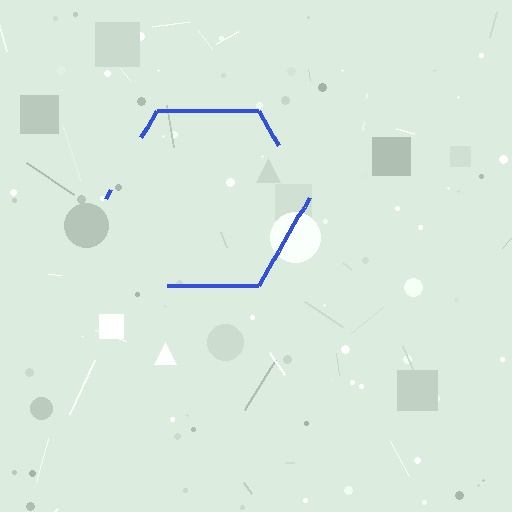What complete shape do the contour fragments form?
The contour fragments form a hexagon.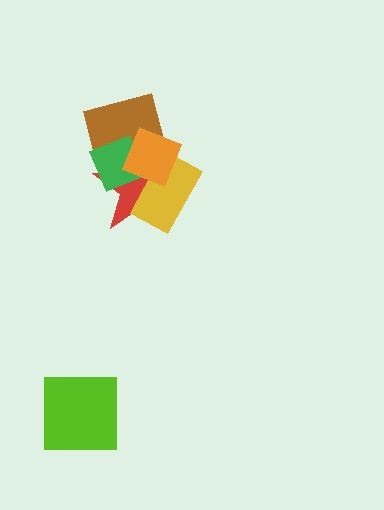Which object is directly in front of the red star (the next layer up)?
The brown square is directly in front of the red star.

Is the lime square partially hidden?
No, no other shape covers it.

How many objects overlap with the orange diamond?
4 objects overlap with the orange diamond.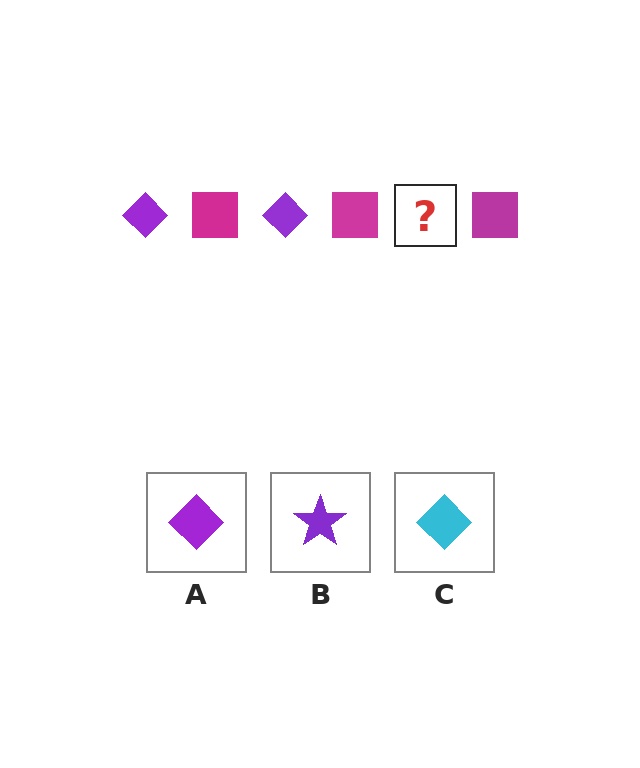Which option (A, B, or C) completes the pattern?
A.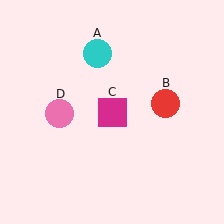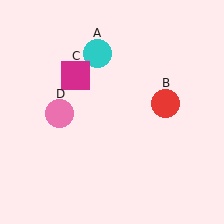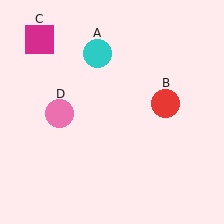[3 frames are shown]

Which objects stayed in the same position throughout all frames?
Cyan circle (object A) and red circle (object B) and pink circle (object D) remained stationary.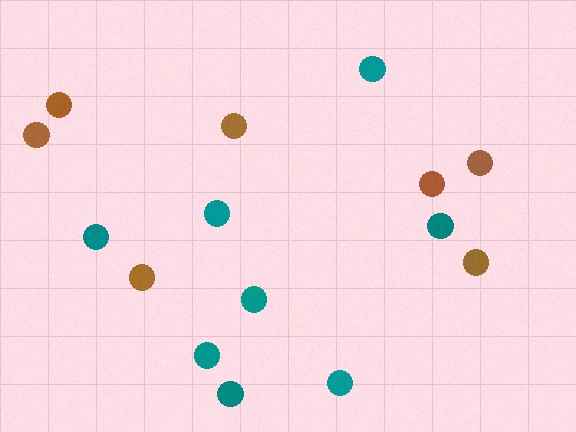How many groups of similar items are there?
There are 2 groups: one group of teal circles (8) and one group of brown circles (7).